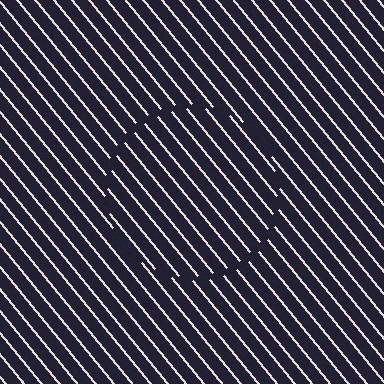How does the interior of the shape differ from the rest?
The interior of the shape contains the same grating, shifted by half a period — the contour is defined by the phase discontinuity where line-ends from the inner and outer gratings abut.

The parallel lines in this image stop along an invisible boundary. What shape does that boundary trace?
An illusory circle. The interior of the shape contains the same grating, shifted by half a period — the contour is defined by the phase discontinuity where line-ends from the inner and outer gratings abut.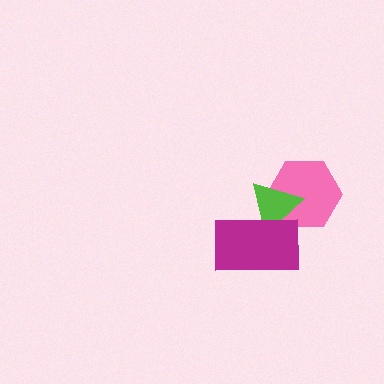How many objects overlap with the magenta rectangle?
2 objects overlap with the magenta rectangle.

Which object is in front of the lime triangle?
The magenta rectangle is in front of the lime triangle.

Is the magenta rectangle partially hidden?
No, no other shape covers it.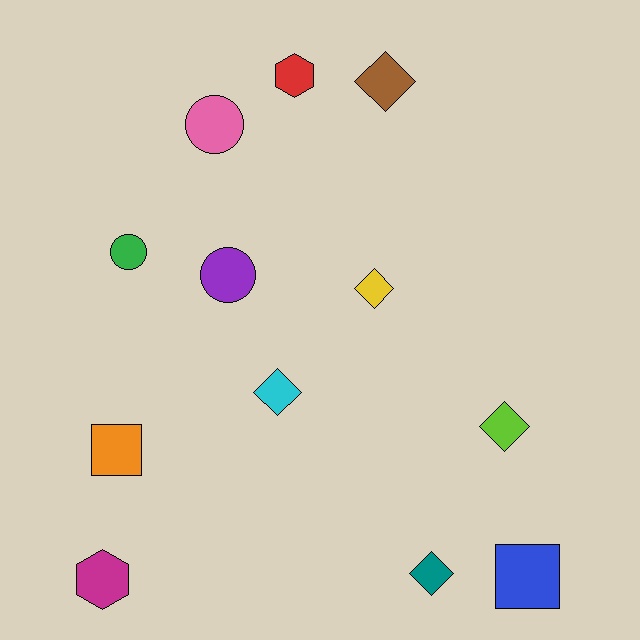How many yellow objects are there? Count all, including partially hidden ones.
There is 1 yellow object.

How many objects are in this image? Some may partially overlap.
There are 12 objects.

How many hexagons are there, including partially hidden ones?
There are 2 hexagons.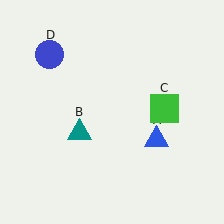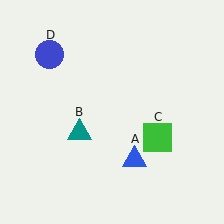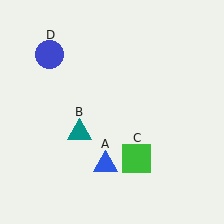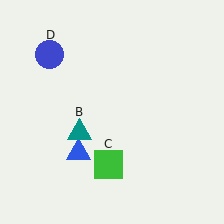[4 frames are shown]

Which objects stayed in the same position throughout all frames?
Teal triangle (object B) and blue circle (object D) remained stationary.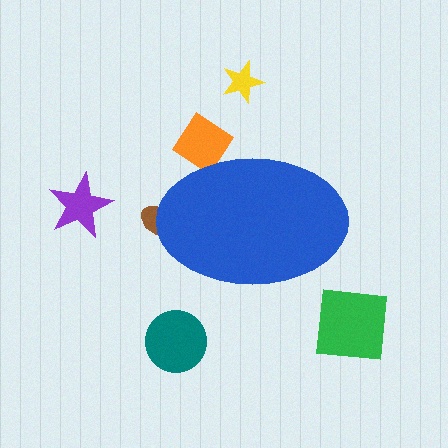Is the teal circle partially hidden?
No, the teal circle is fully visible.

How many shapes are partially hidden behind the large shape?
2 shapes are partially hidden.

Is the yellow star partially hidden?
No, the yellow star is fully visible.